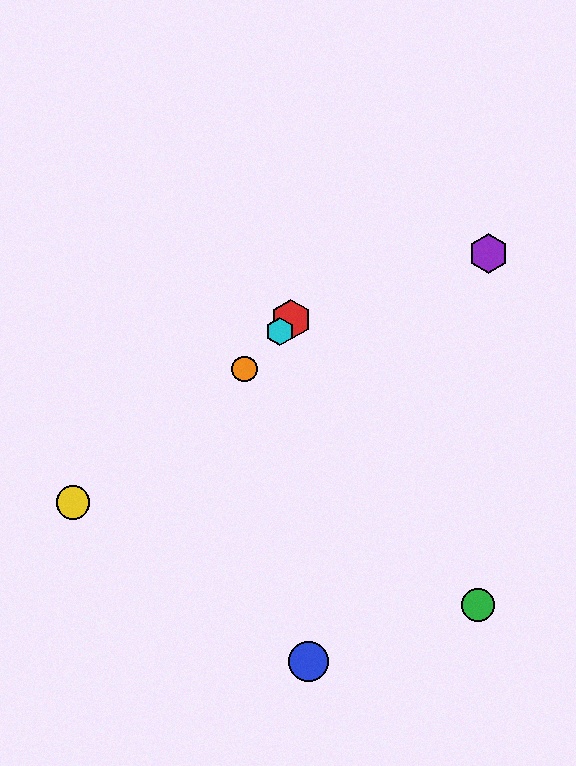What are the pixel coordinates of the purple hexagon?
The purple hexagon is at (489, 254).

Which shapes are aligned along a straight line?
The red hexagon, the orange circle, the cyan hexagon are aligned along a straight line.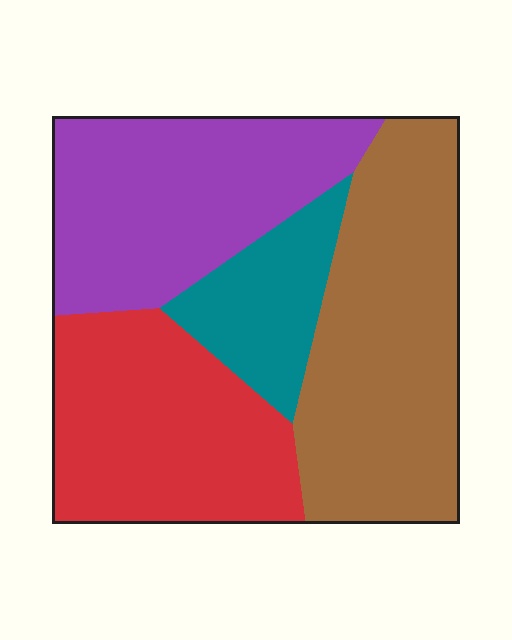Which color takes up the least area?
Teal, at roughly 10%.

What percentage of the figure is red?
Red covers roughly 25% of the figure.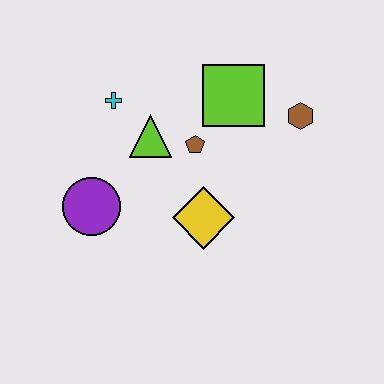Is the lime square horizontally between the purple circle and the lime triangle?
No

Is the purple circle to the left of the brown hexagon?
Yes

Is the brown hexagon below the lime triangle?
No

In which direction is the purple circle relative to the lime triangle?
The purple circle is below the lime triangle.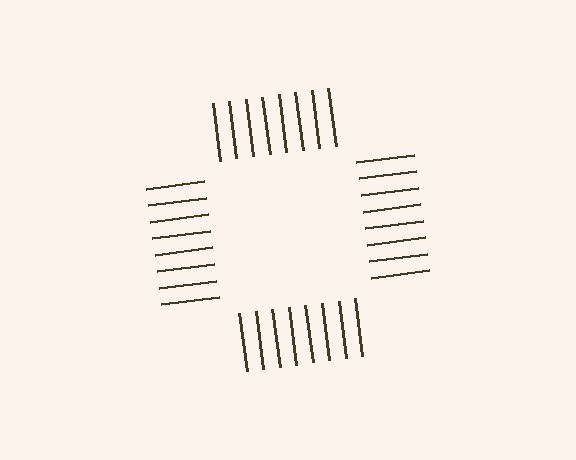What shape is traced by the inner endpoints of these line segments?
An illusory square — the line segments terminate on its edges but no continuous stroke is drawn.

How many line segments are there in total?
32 — 8 along each of the 4 edges.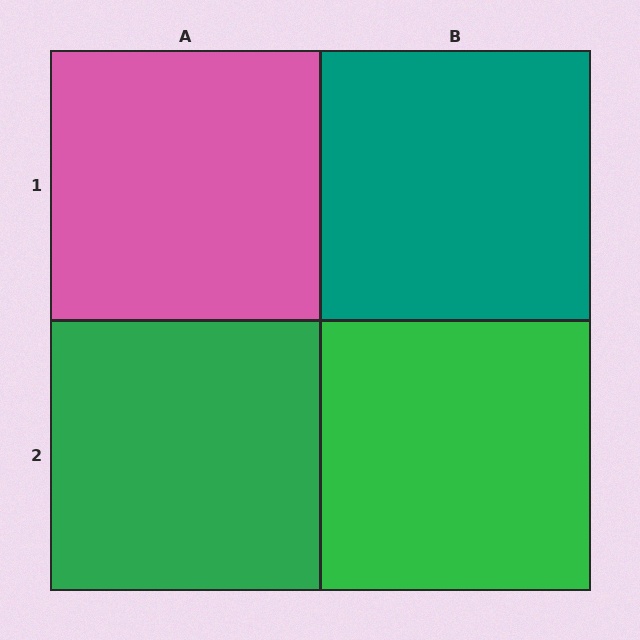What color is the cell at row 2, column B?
Green.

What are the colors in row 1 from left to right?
Pink, teal.